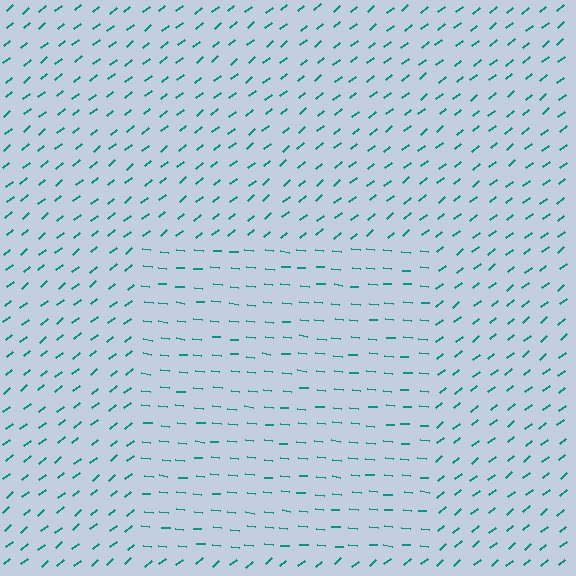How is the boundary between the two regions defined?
The boundary is defined purely by a change in line orientation (approximately 45 degrees difference). All lines are the same color and thickness.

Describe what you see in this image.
The image is filled with small teal line segments. A rectangle region in the image has lines oriented differently from the surrounding lines, creating a visible texture boundary.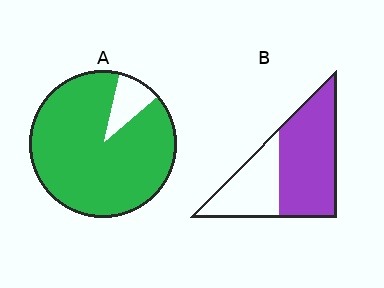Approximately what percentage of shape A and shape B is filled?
A is approximately 90% and B is approximately 65%.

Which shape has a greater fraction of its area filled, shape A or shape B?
Shape A.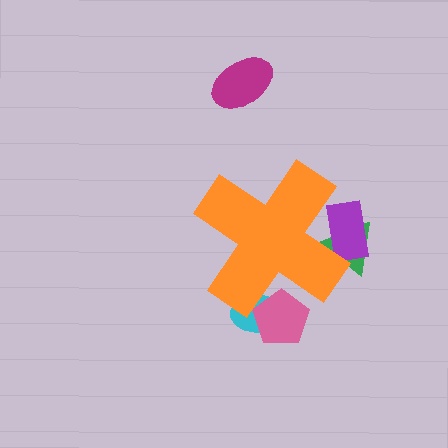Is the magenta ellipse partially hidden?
No, the magenta ellipse is fully visible.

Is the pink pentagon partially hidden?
Yes, the pink pentagon is partially hidden behind the orange cross.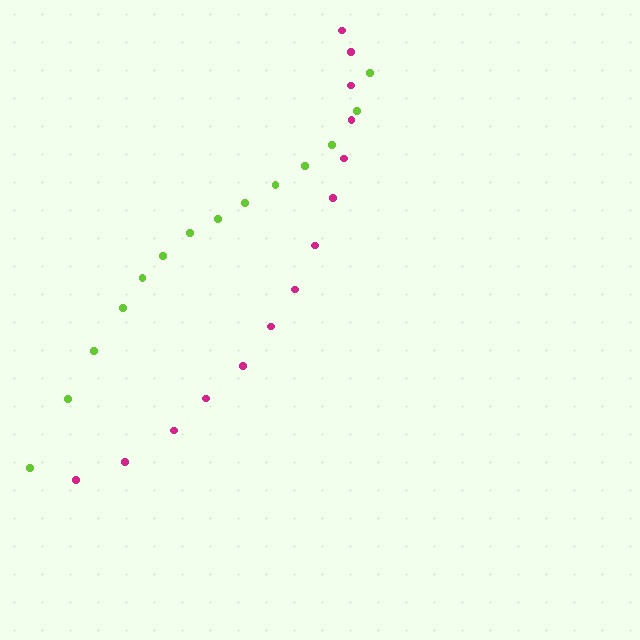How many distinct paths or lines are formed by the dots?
There are 2 distinct paths.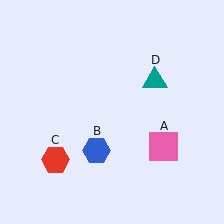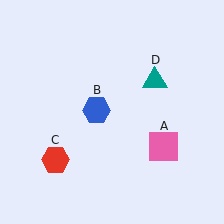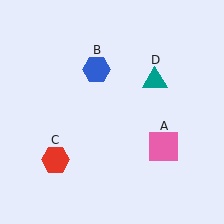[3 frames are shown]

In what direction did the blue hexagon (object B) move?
The blue hexagon (object B) moved up.